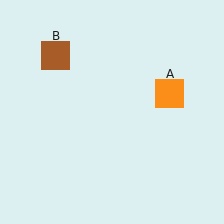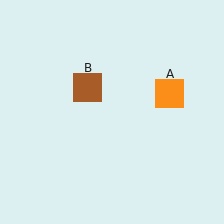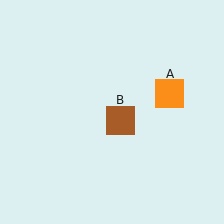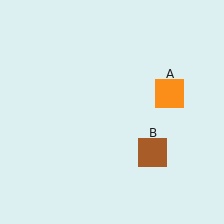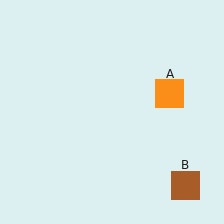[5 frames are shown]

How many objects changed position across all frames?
1 object changed position: brown square (object B).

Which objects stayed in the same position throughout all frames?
Orange square (object A) remained stationary.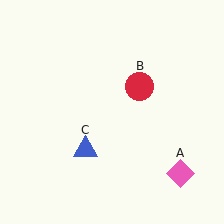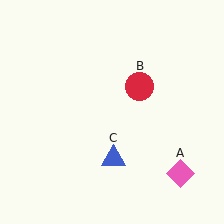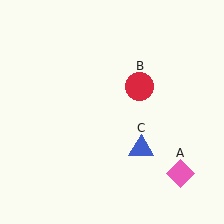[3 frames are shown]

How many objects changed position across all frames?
1 object changed position: blue triangle (object C).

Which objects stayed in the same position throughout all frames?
Pink diamond (object A) and red circle (object B) remained stationary.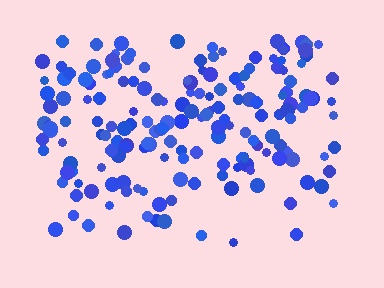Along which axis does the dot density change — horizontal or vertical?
Vertical.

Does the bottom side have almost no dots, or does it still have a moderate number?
Still a moderate number, just noticeably fewer than the top.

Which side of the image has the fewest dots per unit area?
The bottom.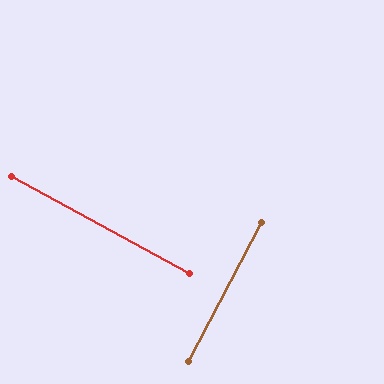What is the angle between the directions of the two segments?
Approximately 89 degrees.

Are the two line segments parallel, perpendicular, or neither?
Perpendicular — they meet at approximately 89°.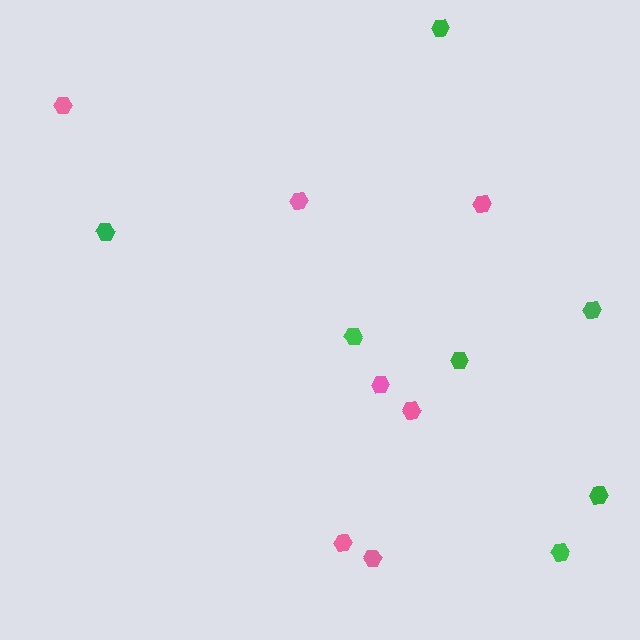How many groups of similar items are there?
There are 2 groups: one group of green hexagons (7) and one group of pink hexagons (7).